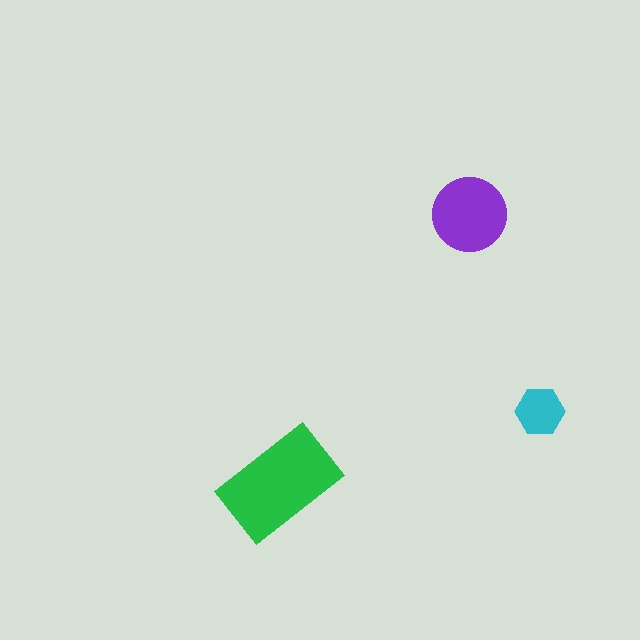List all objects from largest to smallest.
The green rectangle, the purple circle, the cyan hexagon.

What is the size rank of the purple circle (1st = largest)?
2nd.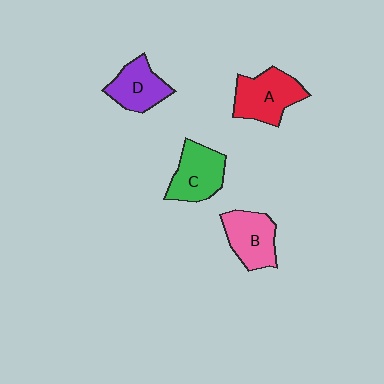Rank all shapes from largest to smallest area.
From largest to smallest: A (red), C (green), B (pink), D (purple).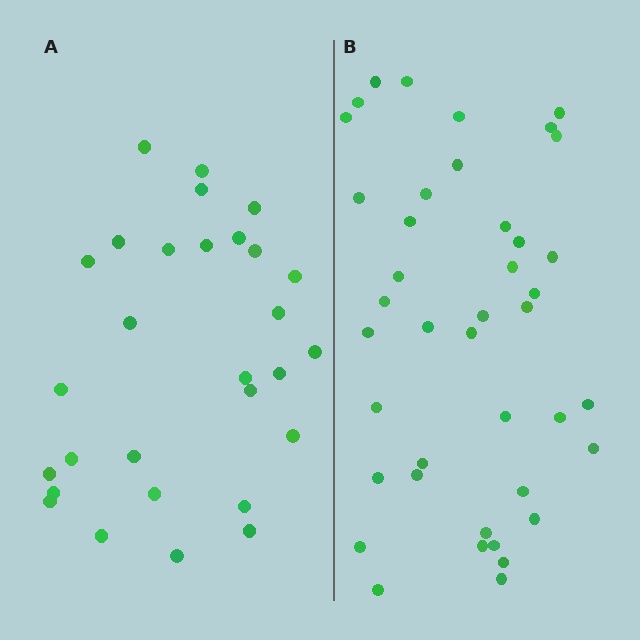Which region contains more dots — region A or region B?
Region B (the right region) has more dots.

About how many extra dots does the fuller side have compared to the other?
Region B has roughly 12 or so more dots than region A.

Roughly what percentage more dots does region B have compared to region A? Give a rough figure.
About 40% more.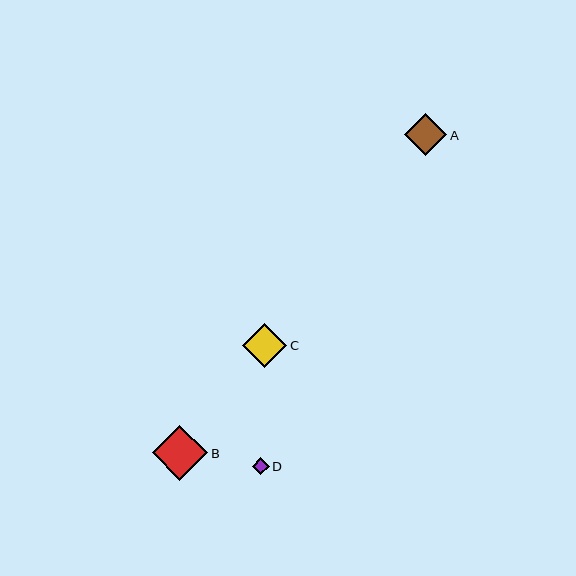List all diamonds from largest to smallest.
From largest to smallest: B, C, A, D.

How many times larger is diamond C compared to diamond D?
Diamond C is approximately 2.6 times the size of diamond D.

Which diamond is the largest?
Diamond B is the largest with a size of approximately 56 pixels.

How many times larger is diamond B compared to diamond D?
Diamond B is approximately 3.3 times the size of diamond D.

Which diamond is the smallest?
Diamond D is the smallest with a size of approximately 17 pixels.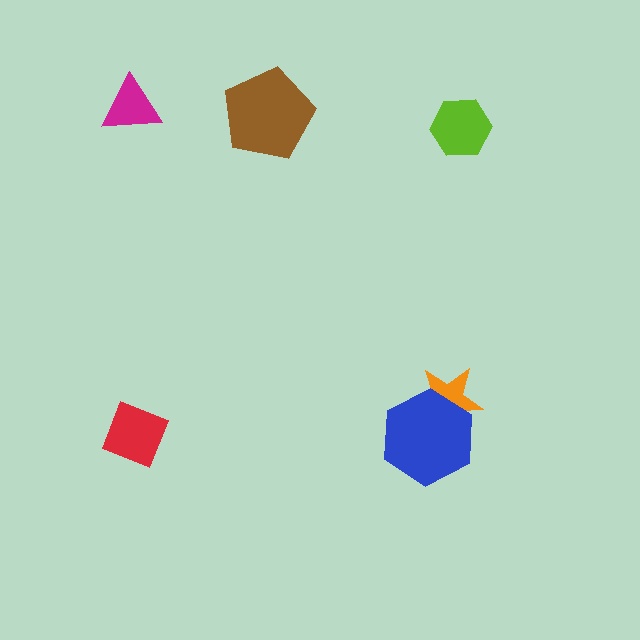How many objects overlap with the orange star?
1 object overlaps with the orange star.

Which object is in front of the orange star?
The blue hexagon is in front of the orange star.